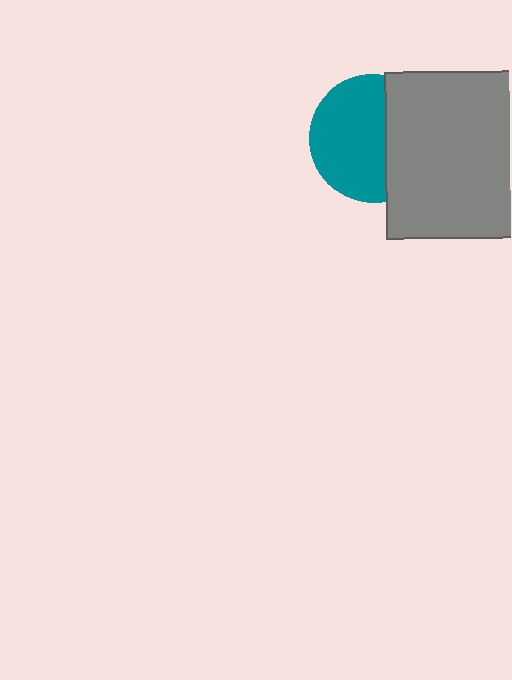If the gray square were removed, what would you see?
You would see the complete teal circle.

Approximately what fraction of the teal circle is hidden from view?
Roughly 38% of the teal circle is hidden behind the gray square.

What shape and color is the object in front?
The object in front is a gray square.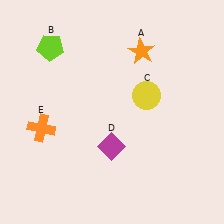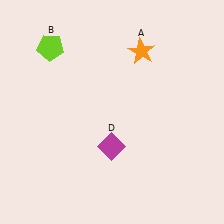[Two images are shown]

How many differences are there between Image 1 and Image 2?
There are 2 differences between the two images.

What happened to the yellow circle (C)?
The yellow circle (C) was removed in Image 2. It was in the top-right area of Image 1.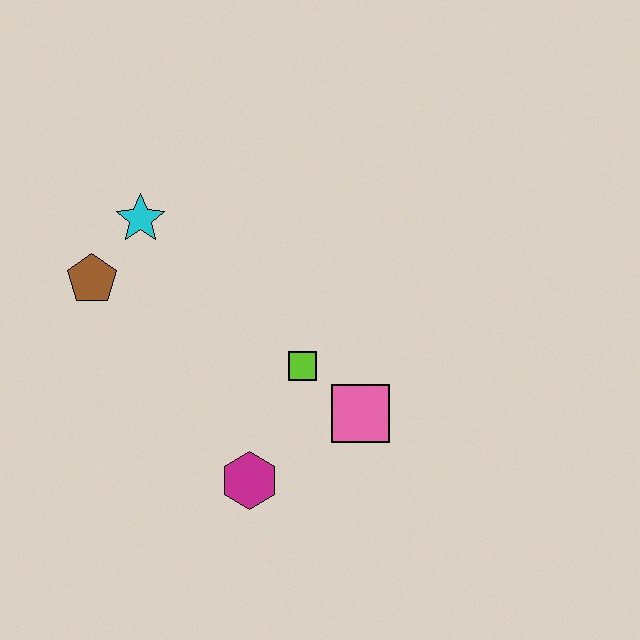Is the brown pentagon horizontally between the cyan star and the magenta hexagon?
No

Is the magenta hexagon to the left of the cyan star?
No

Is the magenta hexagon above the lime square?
No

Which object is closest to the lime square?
The pink square is closest to the lime square.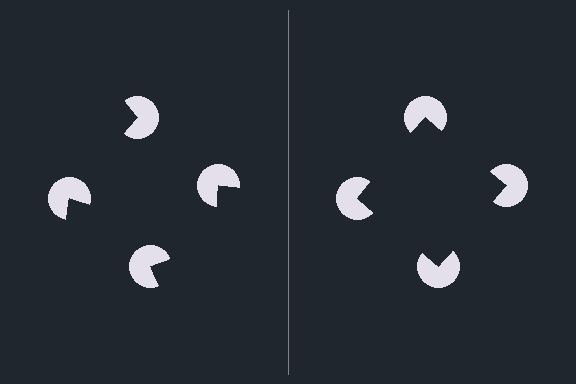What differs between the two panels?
The pac-man discs are positioned identically on both sides; only the wedge orientations differ. On the right they align to a square; on the left they are misaligned.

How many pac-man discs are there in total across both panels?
8 — 4 on each side.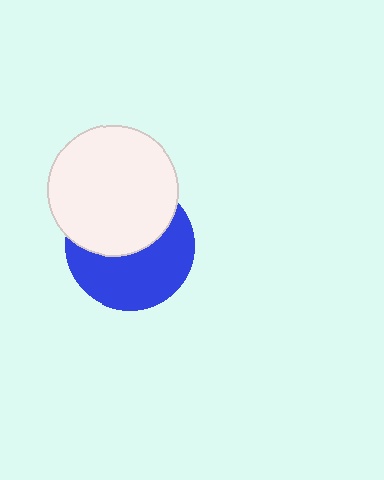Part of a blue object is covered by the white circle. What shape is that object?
It is a circle.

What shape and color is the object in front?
The object in front is a white circle.